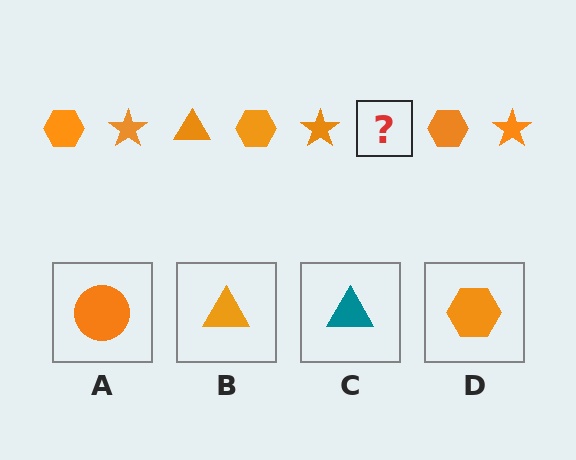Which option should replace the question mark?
Option B.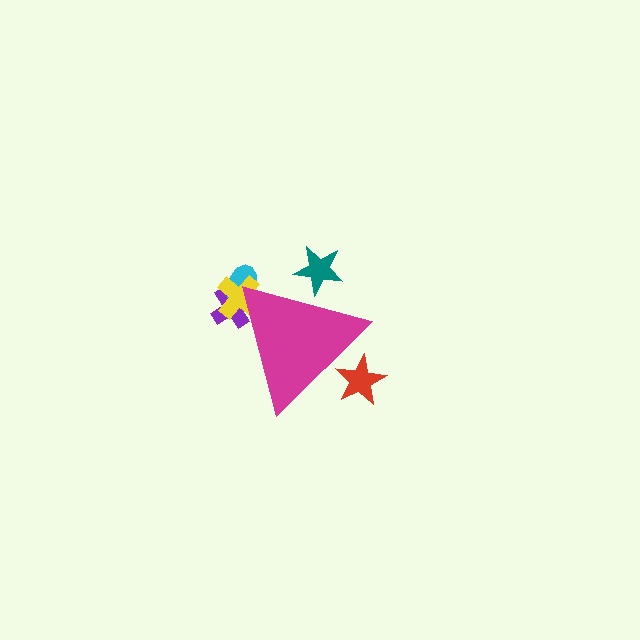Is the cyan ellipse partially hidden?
Yes, the cyan ellipse is partially hidden behind the magenta triangle.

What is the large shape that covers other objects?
A magenta triangle.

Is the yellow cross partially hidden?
Yes, the yellow cross is partially hidden behind the magenta triangle.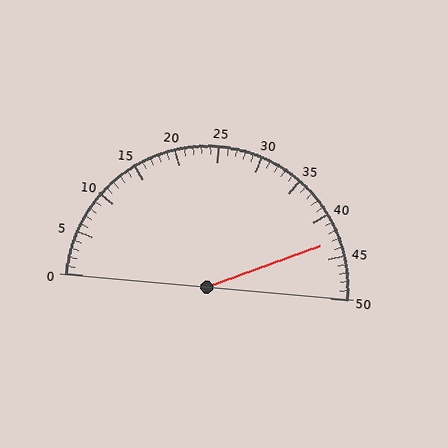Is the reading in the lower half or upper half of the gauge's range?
The reading is in the upper half of the range (0 to 50).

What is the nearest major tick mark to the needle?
The nearest major tick mark is 45.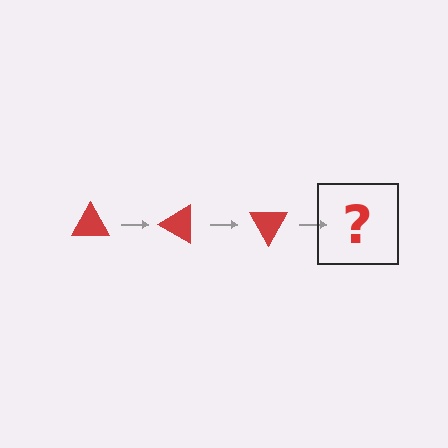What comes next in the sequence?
The next element should be a red triangle rotated 90 degrees.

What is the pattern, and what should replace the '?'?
The pattern is that the triangle rotates 30 degrees each step. The '?' should be a red triangle rotated 90 degrees.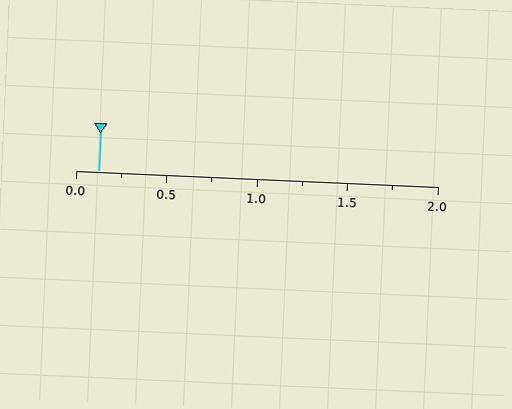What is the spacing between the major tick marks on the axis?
The major ticks are spaced 0.5 apart.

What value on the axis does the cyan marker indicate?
The marker indicates approximately 0.12.